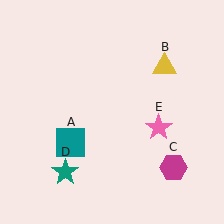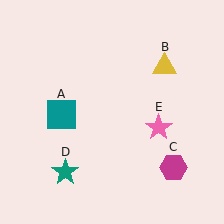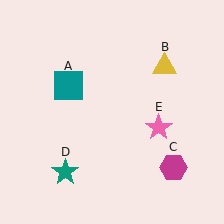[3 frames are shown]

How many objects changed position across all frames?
1 object changed position: teal square (object A).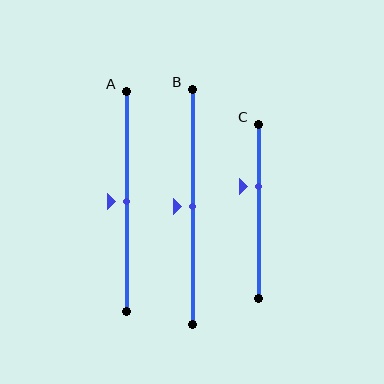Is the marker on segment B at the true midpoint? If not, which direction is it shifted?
Yes, the marker on segment B is at the true midpoint.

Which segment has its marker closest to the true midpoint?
Segment A has its marker closest to the true midpoint.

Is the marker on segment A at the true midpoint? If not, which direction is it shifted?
Yes, the marker on segment A is at the true midpoint.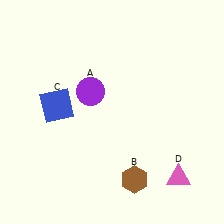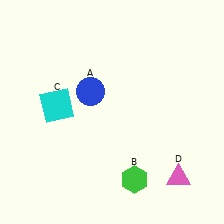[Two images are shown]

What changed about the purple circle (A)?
In Image 1, A is purple. In Image 2, it changed to blue.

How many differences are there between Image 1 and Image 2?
There are 3 differences between the two images.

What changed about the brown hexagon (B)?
In Image 1, B is brown. In Image 2, it changed to green.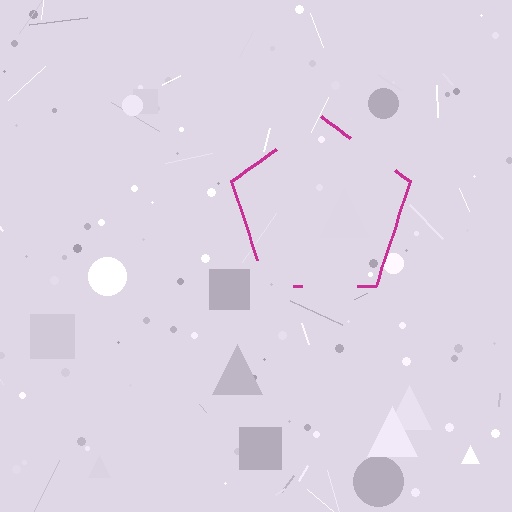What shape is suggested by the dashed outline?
The dashed outline suggests a pentagon.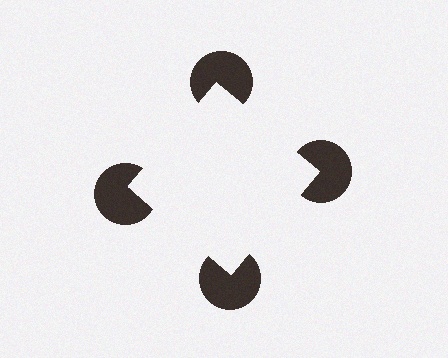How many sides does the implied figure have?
4 sides.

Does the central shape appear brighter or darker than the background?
It typically appears slightly brighter than the background, even though no actual brightness change is drawn.